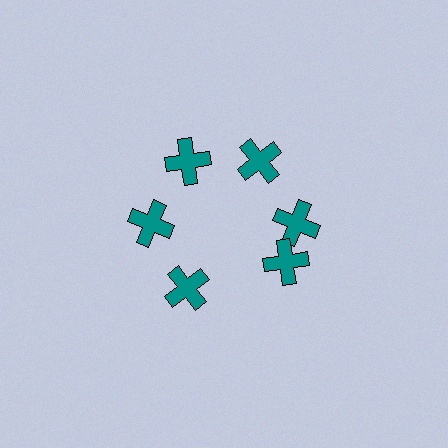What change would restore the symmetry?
The symmetry would be restored by rotating it back into even spacing with its neighbors so that all 6 crosses sit at equal angles and equal distance from the center.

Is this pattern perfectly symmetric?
No. The 6 teal crosses are arranged in a ring, but one element near the 5 o'clock position is rotated out of alignment along the ring, breaking the 6-fold rotational symmetry.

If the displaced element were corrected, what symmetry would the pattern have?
It would have 6-fold rotational symmetry — the pattern would map onto itself every 60 degrees.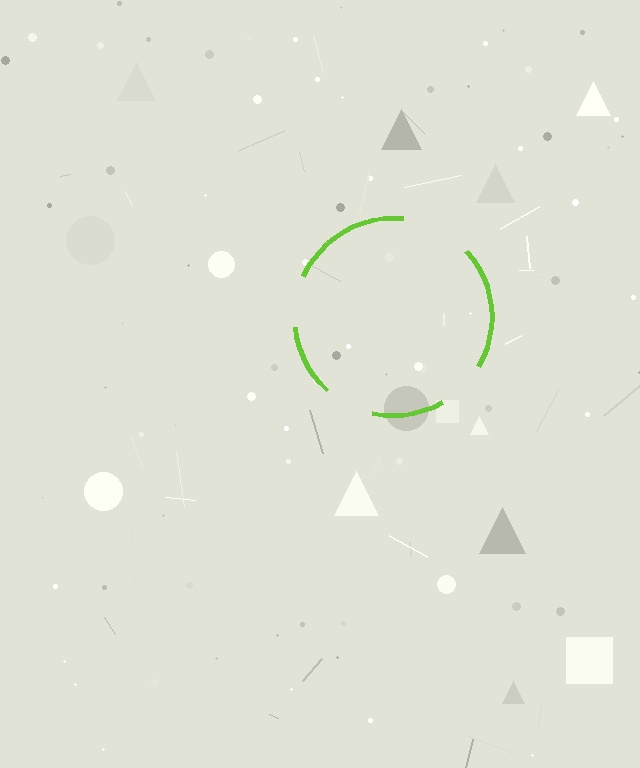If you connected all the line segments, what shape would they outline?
They would outline a circle.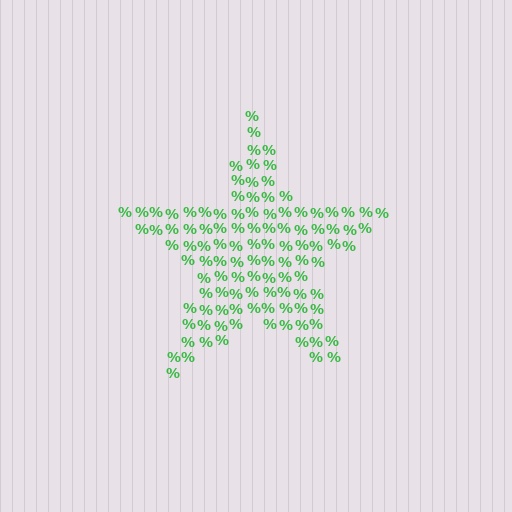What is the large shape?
The large shape is a star.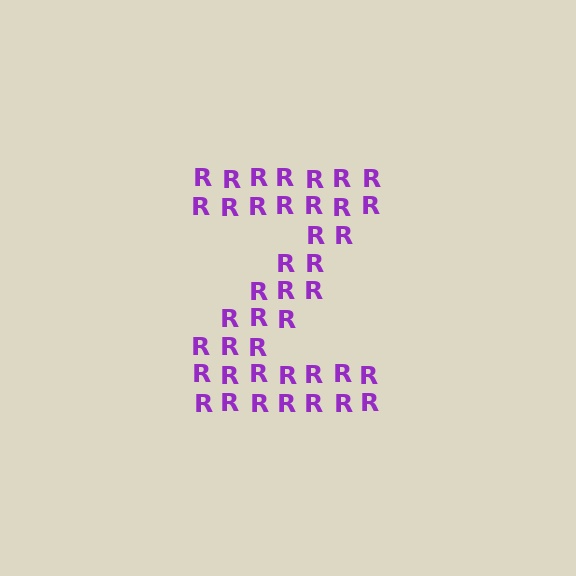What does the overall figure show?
The overall figure shows the letter Z.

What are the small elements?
The small elements are letter R's.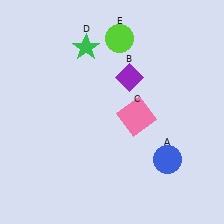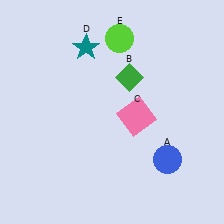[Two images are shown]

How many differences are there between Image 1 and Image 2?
There are 2 differences between the two images.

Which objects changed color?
B changed from purple to green. D changed from green to teal.